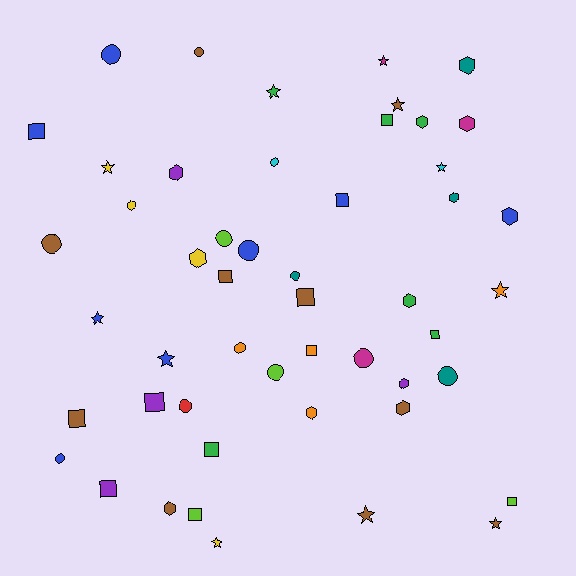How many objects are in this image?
There are 50 objects.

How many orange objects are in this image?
There are 4 orange objects.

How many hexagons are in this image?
There are 13 hexagons.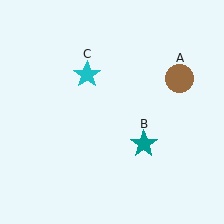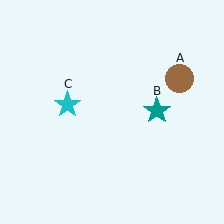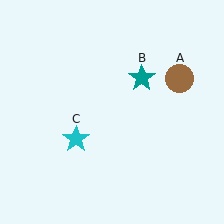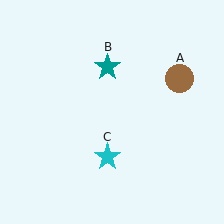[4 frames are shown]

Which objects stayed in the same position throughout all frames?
Brown circle (object A) remained stationary.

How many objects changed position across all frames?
2 objects changed position: teal star (object B), cyan star (object C).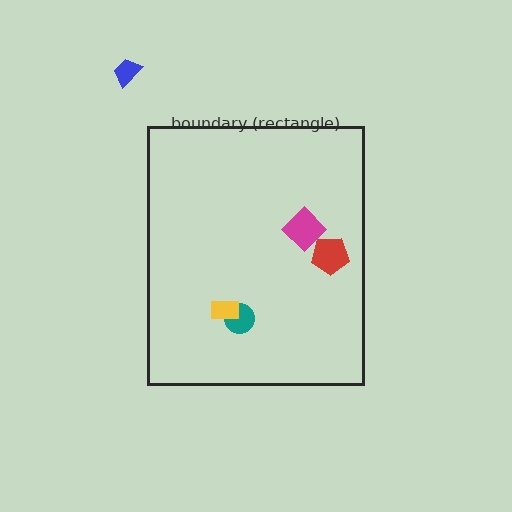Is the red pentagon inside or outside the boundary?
Inside.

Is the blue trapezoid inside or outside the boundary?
Outside.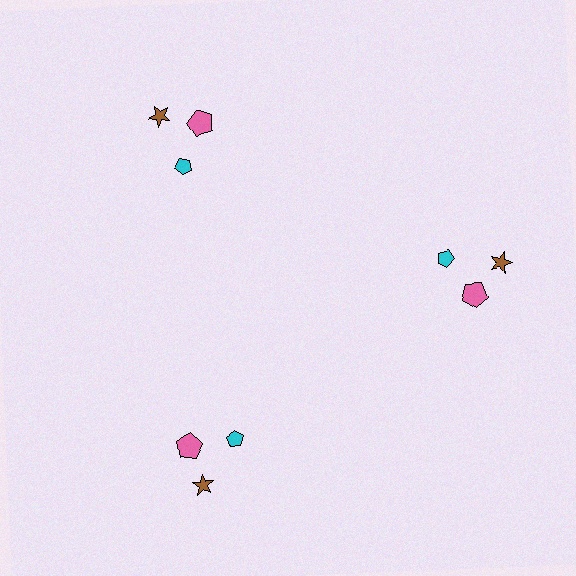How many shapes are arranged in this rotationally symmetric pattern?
There are 9 shapes, arranged in 3 groups of 3.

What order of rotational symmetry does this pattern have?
This pattern has 3-fold rotational symmetry.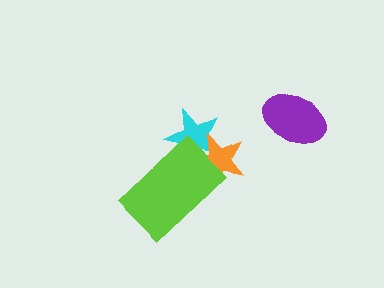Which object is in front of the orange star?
The lime rectangle is in front of the orange star.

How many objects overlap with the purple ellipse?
0 objects overlap with the purple ellipse.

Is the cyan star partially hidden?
Yes, it is partially covered by another shape.